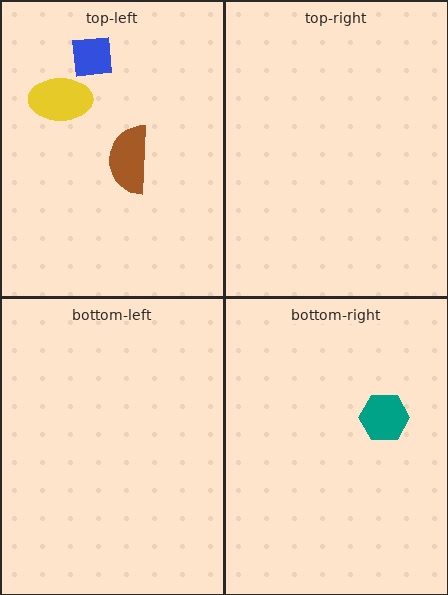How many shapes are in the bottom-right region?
1.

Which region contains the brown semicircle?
The top-left region.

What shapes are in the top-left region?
The yellow ellipse, the blue square, the brown semicircle.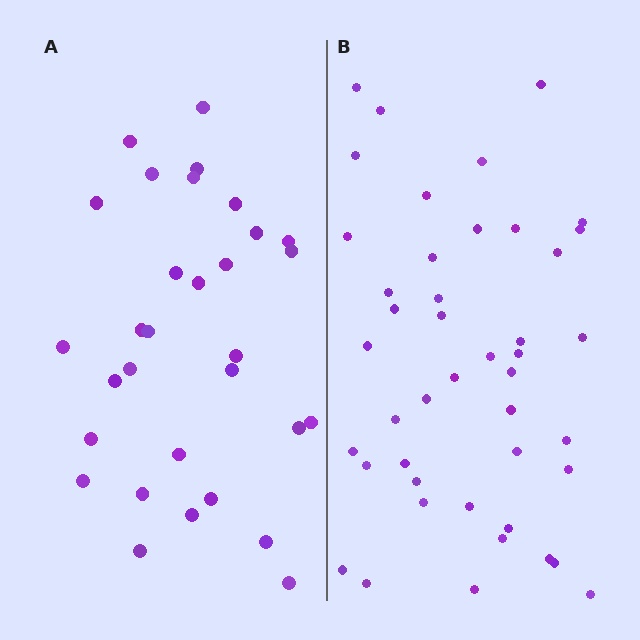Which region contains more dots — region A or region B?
Region B (the right region) has more dots.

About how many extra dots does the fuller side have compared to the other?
Region B has approximately 15 more dots than region A.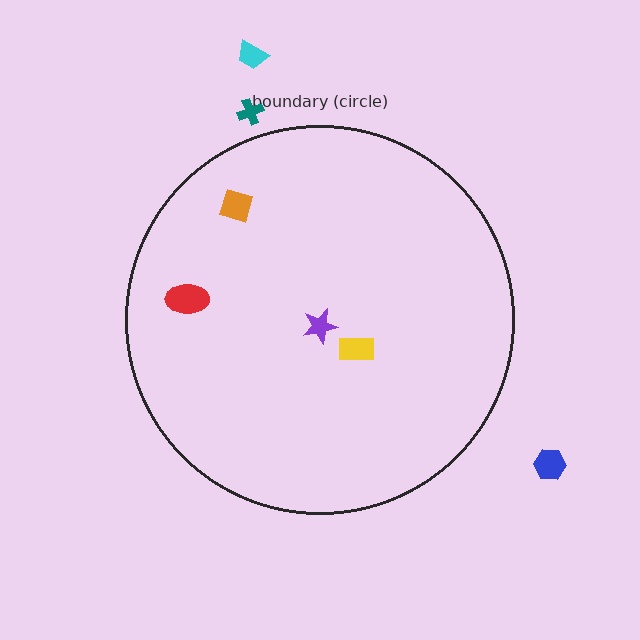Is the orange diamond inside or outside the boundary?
Inside.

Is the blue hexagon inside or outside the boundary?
Outside.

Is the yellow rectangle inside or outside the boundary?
Inside.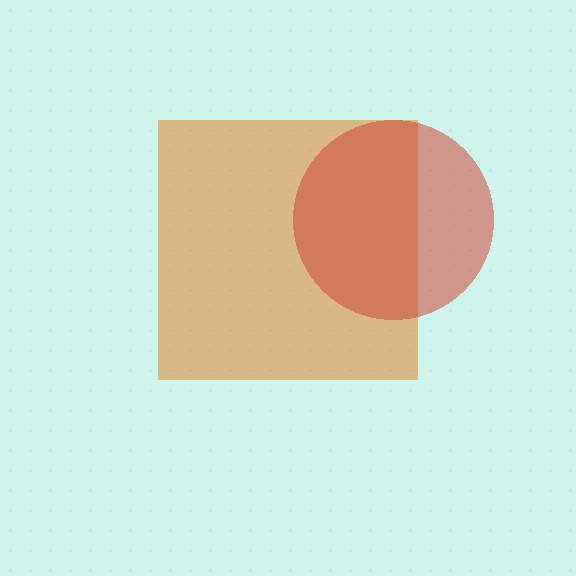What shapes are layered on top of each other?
The layered shapes are: an orange square, a red circle.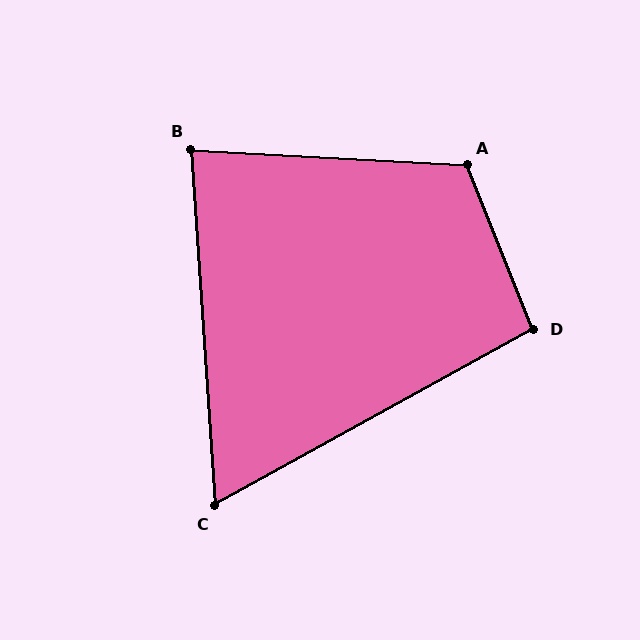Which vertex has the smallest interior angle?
C, at approximately 65 degrees.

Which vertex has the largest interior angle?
A, at approximately 115 degrees.